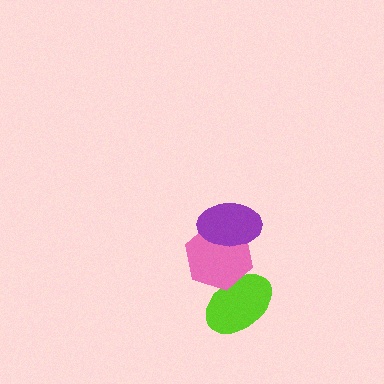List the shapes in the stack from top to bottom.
From top to bottom: the purple ellipse, the pink hexagon, the lime ellipse.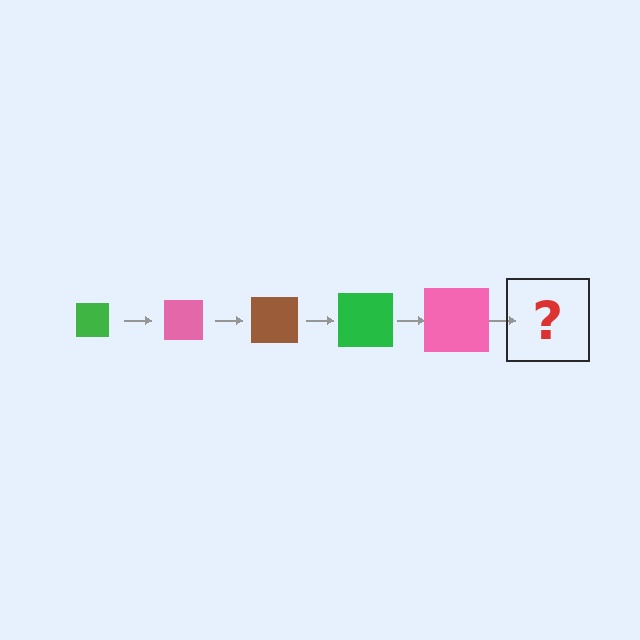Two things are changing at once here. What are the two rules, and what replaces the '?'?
The two rules are that the square grows larger each step and the color cycles through green, pink, and brown. The '?' should be a brown square, larger than the previous one.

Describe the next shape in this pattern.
It should be a brown square, larger than the previous one.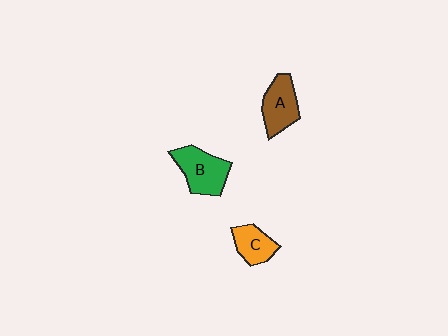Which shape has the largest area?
Shape B (green).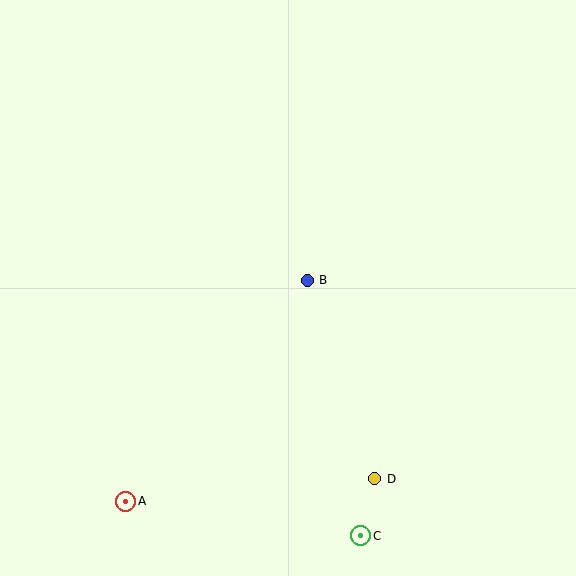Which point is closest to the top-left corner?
Point B is closest to the top-left corner.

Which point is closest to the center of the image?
Point B at (307, 280) is closest to the center.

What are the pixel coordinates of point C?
Point C is at (361, 536).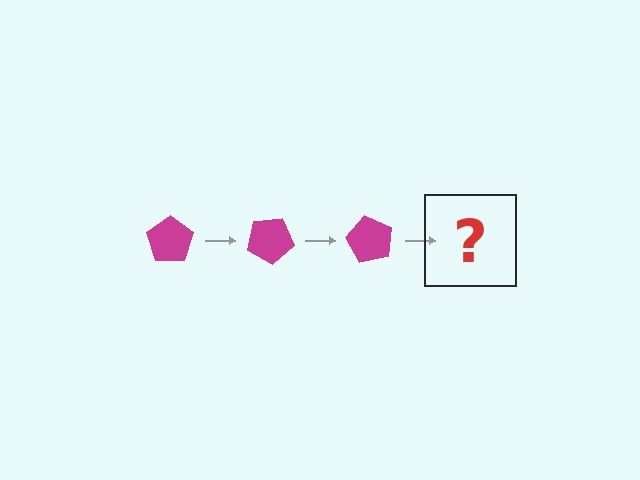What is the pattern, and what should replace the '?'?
The pattern is that the pentagon rotates 30 degrees each step. The '?' should be a magenta pentagon rotated 90 degrees.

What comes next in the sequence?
The next element should be a magenta pentagon rotated 90 degrees.